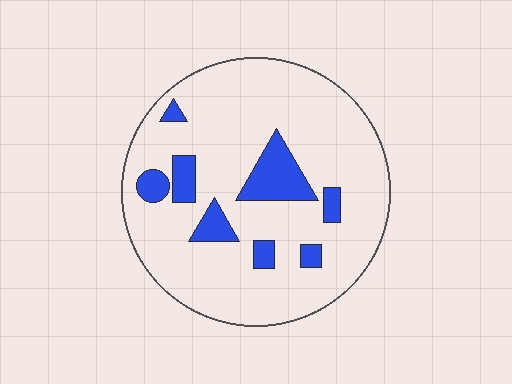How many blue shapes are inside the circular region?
8.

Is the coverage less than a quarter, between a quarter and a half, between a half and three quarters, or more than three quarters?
Less than a quarter.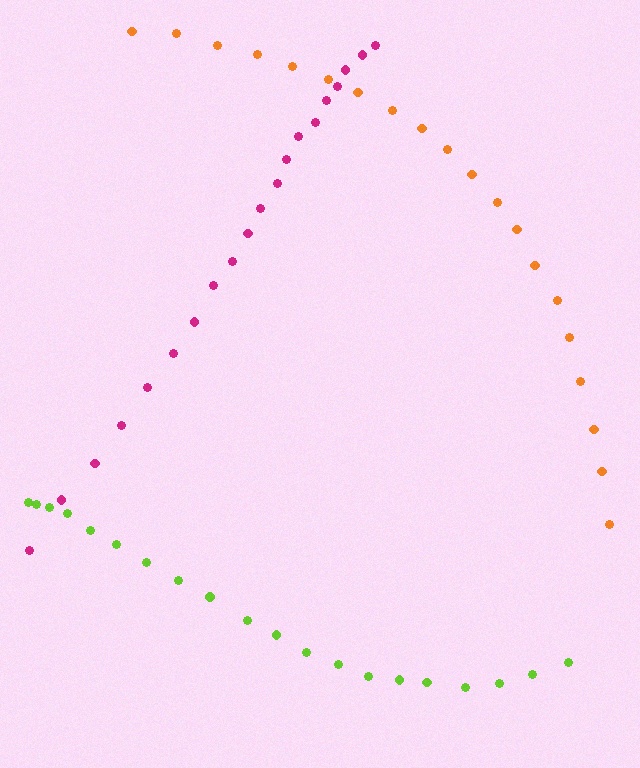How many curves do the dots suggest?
There are 3 distinct paths.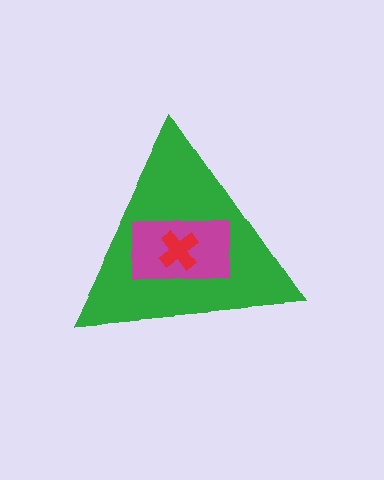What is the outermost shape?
The green triangle.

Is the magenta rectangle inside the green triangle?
Yes.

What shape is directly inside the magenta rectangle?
The red cross.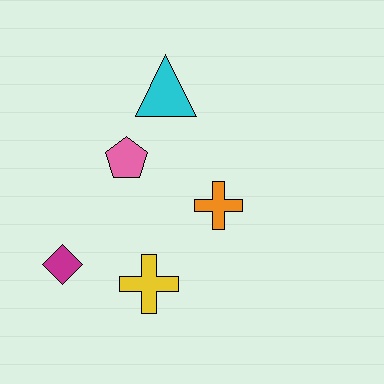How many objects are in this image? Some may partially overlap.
There are 5 objects.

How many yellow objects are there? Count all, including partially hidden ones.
There is 1 yellow object.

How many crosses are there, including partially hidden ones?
There are 2 crosses.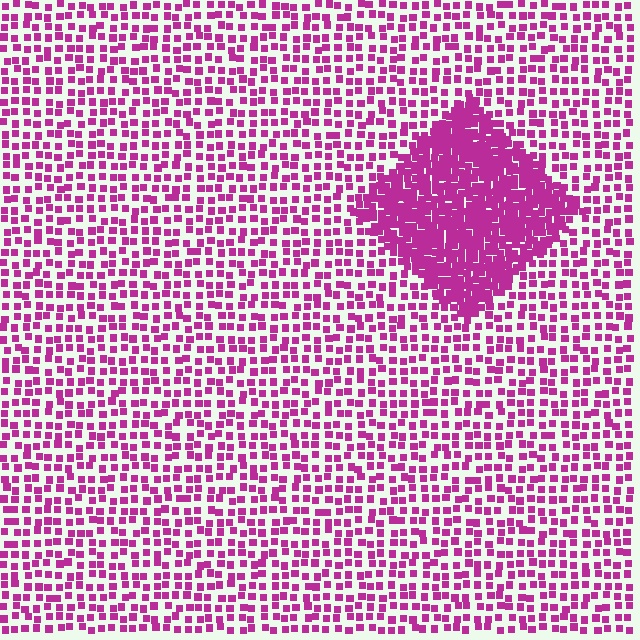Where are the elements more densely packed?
The elements are more densely packed inside the diamond boundary.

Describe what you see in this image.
The image contains small magenta elements arranged at two different densities. A diamond-shaped region is visible where the elements are more densely packed than the surrounding area.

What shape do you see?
I see a diamond.